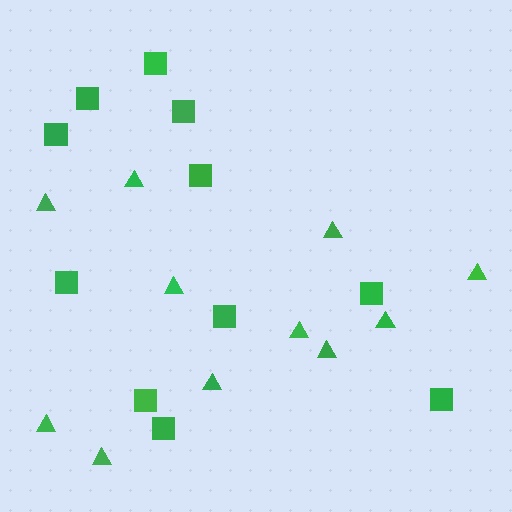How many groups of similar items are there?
There are 2 groups: one group of squares (11) and one group of triangles (11).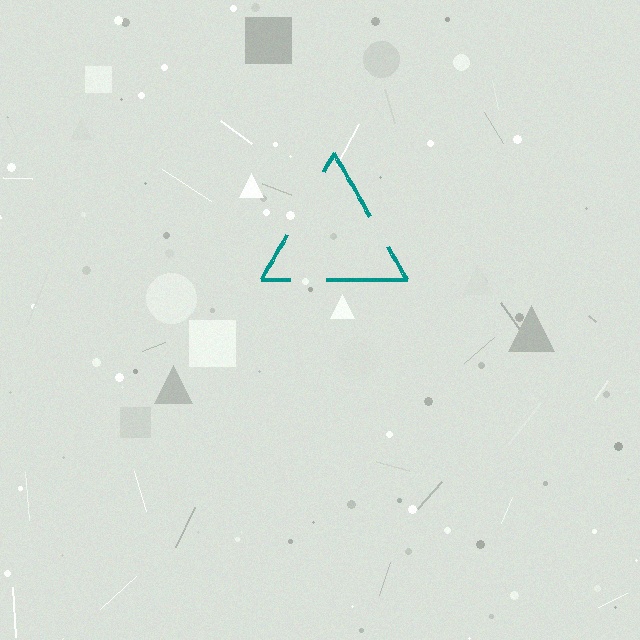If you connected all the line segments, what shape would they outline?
They would outline a triangle.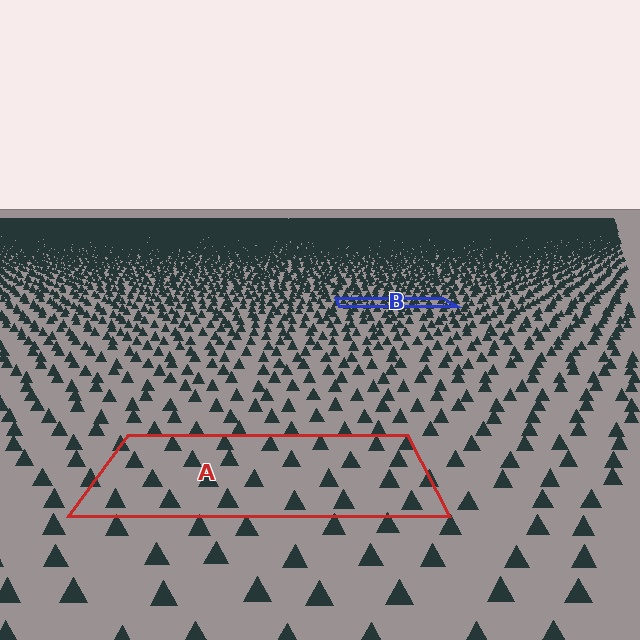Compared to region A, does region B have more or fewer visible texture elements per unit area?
Region B has more texture elements per unit area — they are packed more densely because it is farther away.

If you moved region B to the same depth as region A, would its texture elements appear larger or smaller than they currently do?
They would appear larger. At a closer depth, the same texture elements are projected at a bigger on-screen size.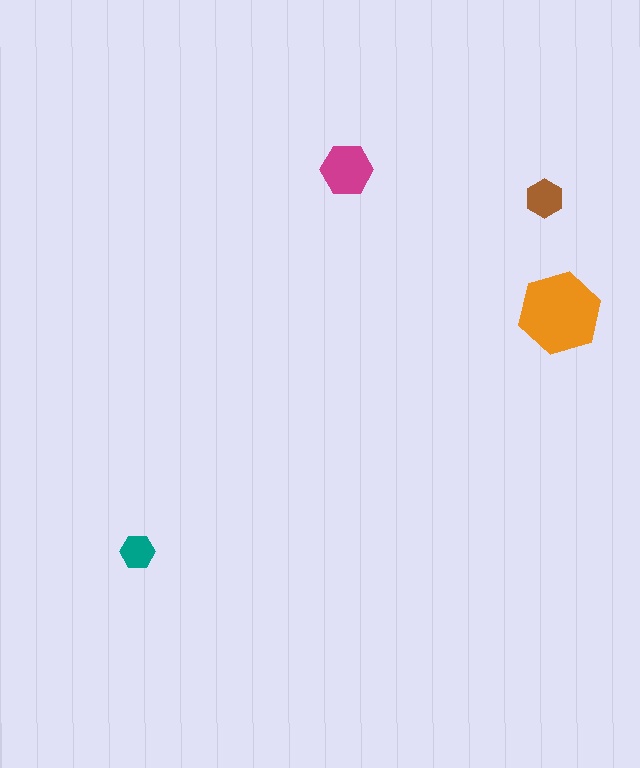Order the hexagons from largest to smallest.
the orange one, the magenta one, the brown one, the teal one.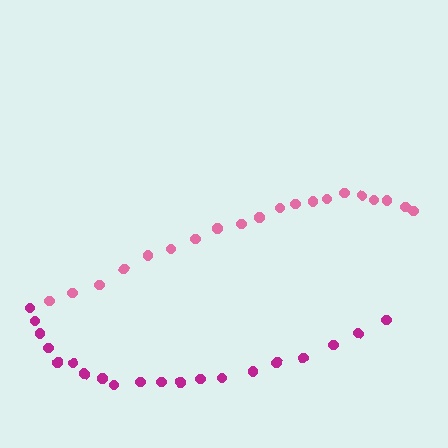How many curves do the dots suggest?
There are 2 distinct paths.